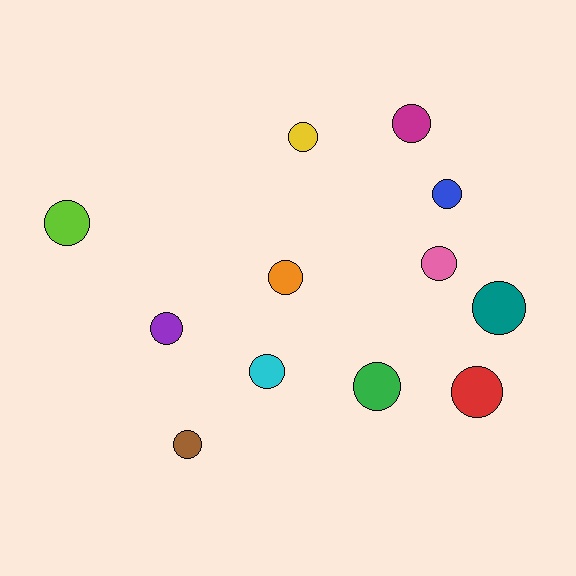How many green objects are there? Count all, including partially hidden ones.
There is 1 green object.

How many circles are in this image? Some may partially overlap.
There are 12 circles.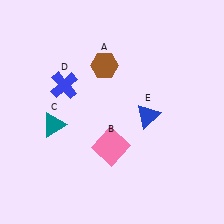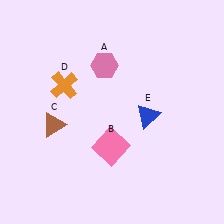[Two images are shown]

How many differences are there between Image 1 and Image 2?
There are 3 differences between the two images.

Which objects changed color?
A changed from brown to pink. C changed from teal to brown. D changed from blue to orange.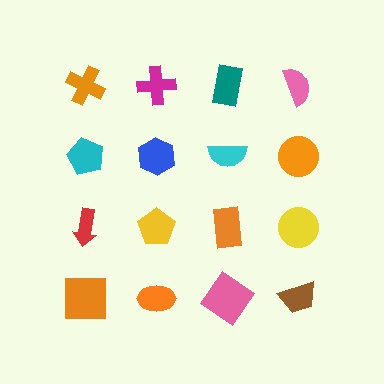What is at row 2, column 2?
A blue hexagon.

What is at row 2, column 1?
A cyan pentagon.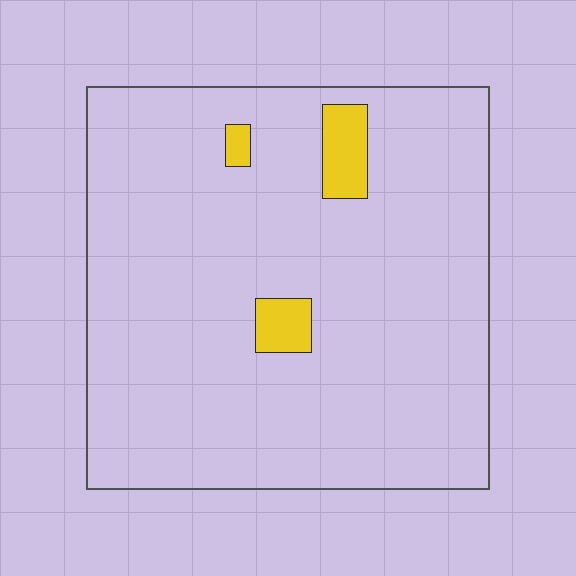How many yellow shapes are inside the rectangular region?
3.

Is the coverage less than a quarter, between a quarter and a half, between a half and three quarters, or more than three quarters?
Less than a quarter.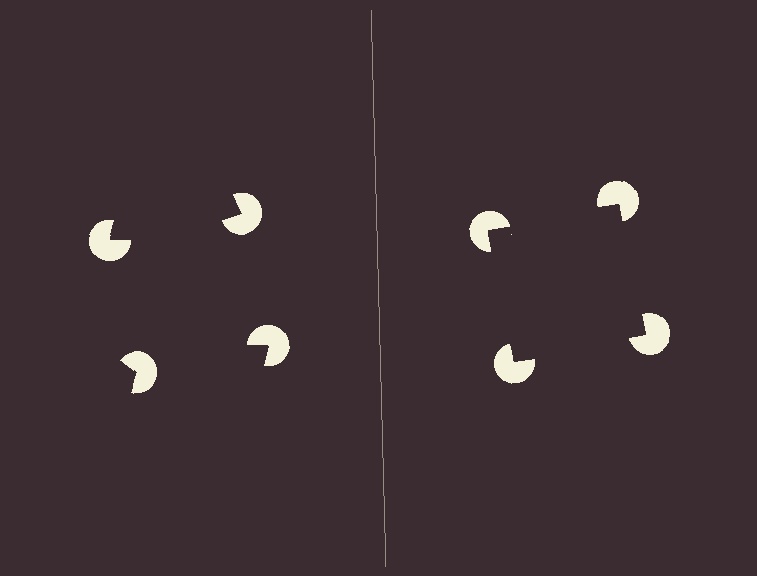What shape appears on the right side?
An illusory square.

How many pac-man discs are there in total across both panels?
8 — 4 on each side.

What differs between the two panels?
The pac-man discs are positioned identically on both sides; only the wedge orientations differ. On the right they align to a square; on the left they are misaligned.